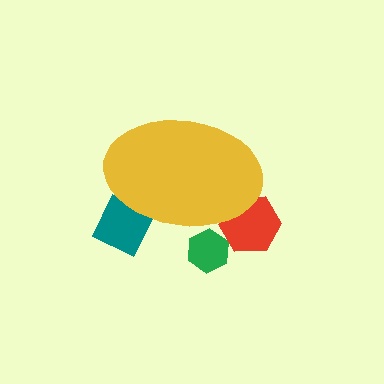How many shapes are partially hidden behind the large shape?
3 shapes are partially hidden.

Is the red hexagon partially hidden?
Yes, the red hexagon is partially hidden behind the yellow ellipse.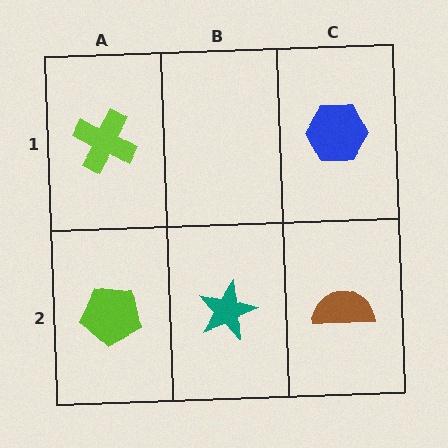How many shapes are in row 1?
2 shapes.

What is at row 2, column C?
A brown semicircle.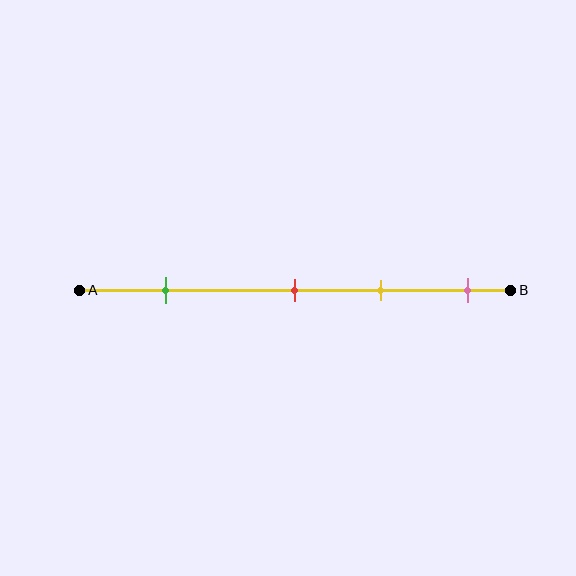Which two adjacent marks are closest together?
The red and yellow marks are the closest adjacent pair.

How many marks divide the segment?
There are 4 marks dividing the segment.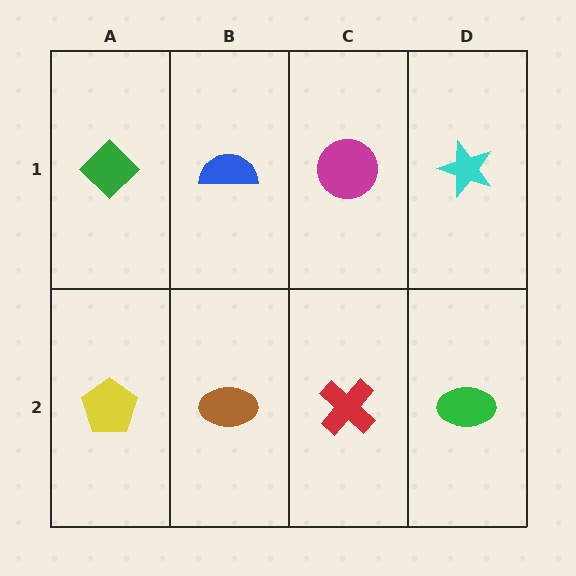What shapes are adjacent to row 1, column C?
A red cross (row 2, column C), a blue semicircle (row 1, column B), a cyan star (row 1, column D).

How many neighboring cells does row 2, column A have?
2.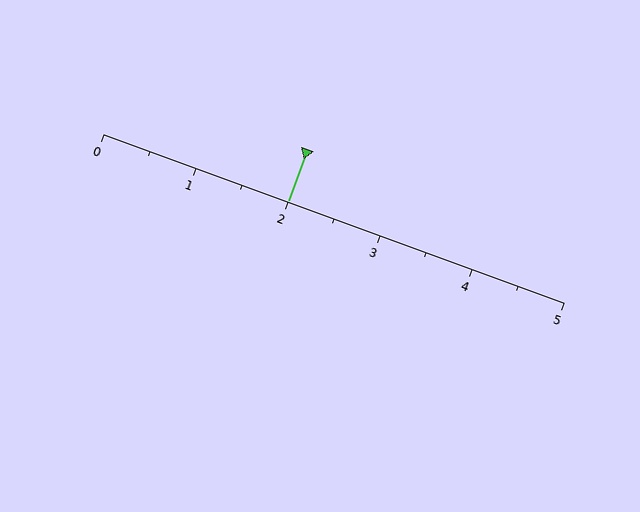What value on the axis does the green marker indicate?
The marker indicates approximately 2.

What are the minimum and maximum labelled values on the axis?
The axis runs from 0 to 5.